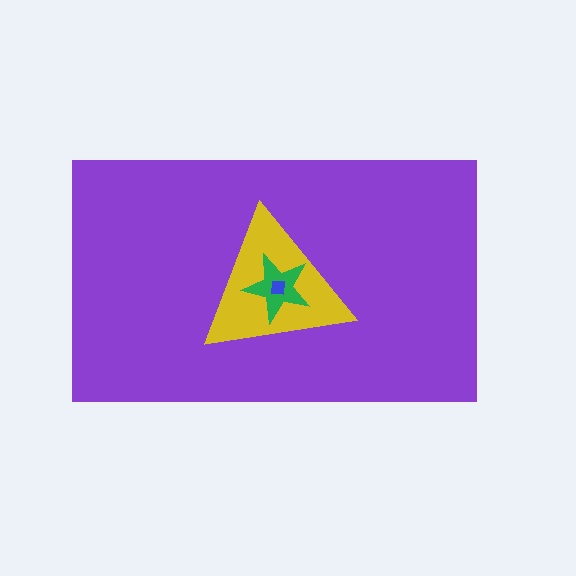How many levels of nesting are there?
4.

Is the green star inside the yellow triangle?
Yes.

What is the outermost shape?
The purple rectangle.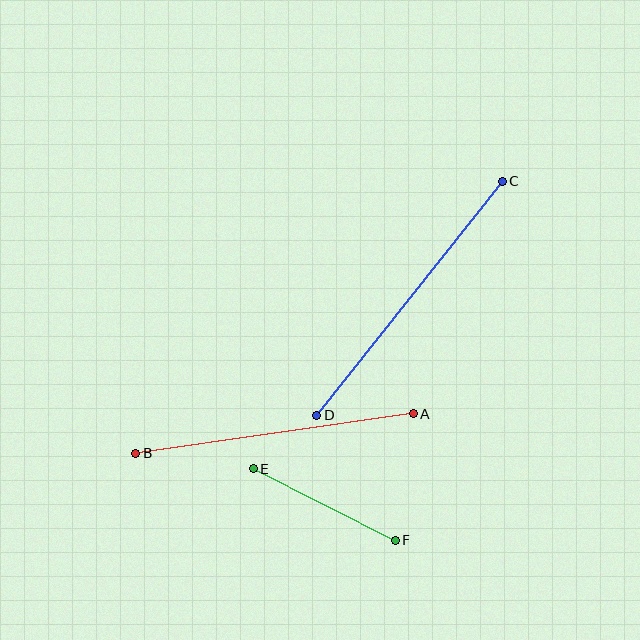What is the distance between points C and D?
The distance is approximately 299 pixels.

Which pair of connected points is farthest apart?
Points C and D are farthest apart.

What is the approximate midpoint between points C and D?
The midpoint is at approximately (410, 299) pixels.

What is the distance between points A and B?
The distance is approximately 280 pixels.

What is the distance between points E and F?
The distance is approximately 159 pixels.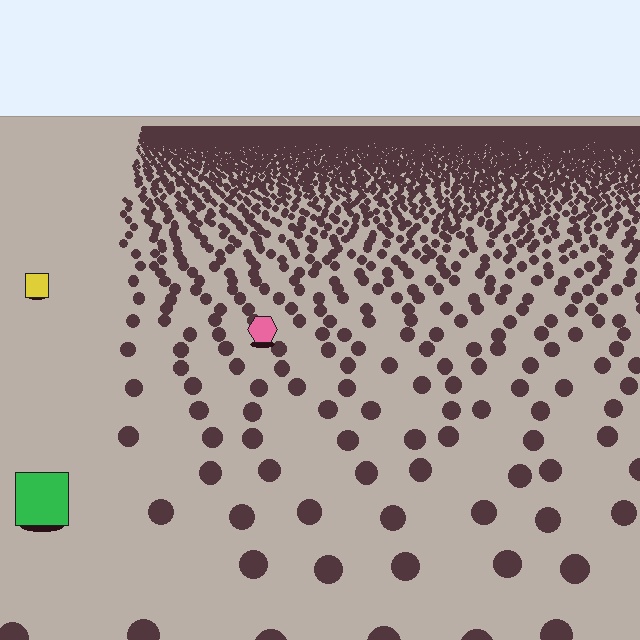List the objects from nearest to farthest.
From nearest to farthest: the green square, the pink hexagon, the yellow square.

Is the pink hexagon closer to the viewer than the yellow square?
Yes. The pink hexagon is closer — you can tell from the texture gradient: the ground texture is coarser near it.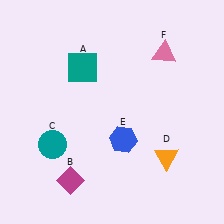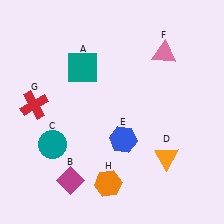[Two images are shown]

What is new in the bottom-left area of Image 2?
An orange hexagon (H) was added in the bottom-left area of Image 2.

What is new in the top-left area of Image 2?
A red cross (G) was added in the top-left area of Image 2.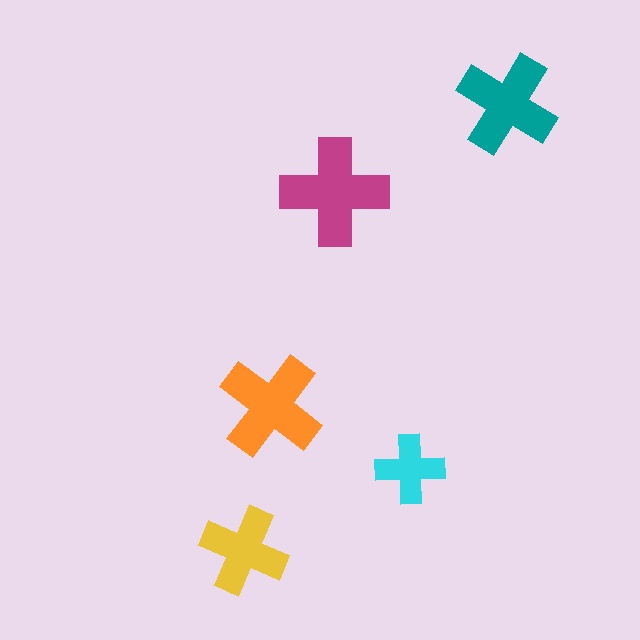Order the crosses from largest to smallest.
the magenta one, the orange one, the teal one, the yellow one, the cyan one.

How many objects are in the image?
There are 5 objects in the image.